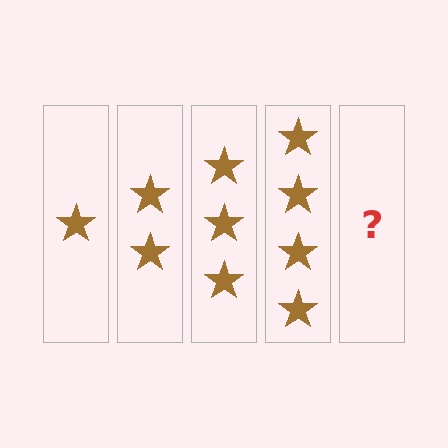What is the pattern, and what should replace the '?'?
The pattern is that each step adds one more star. The '?' should be 5 stars.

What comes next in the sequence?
The next element should be 5 stars.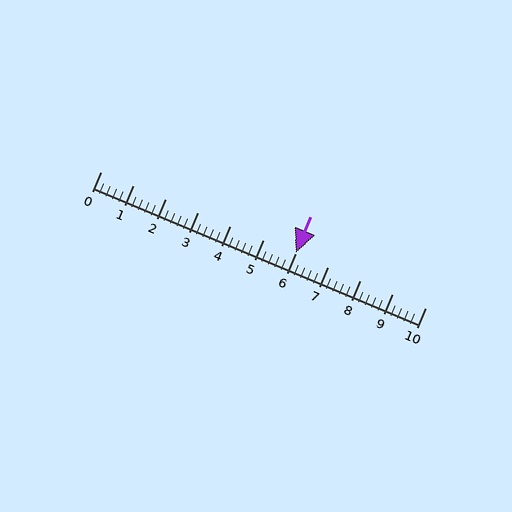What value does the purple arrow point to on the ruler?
The purple arrow points to approximately 6.0.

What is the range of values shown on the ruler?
The ruler shows values from 0 to 10.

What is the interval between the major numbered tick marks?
The major tick marks are spaced 1 units apart.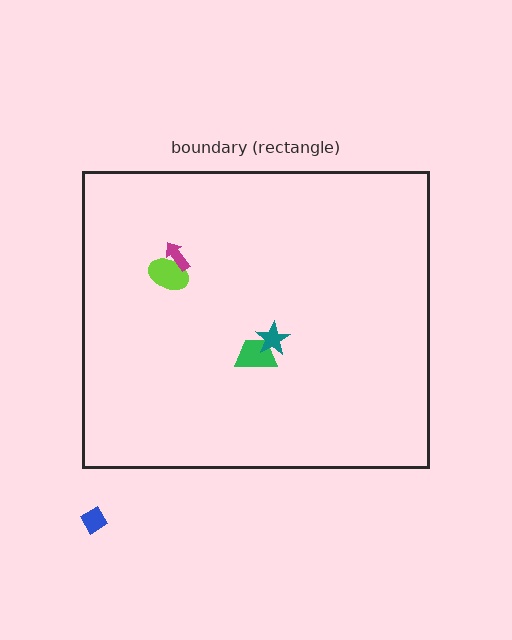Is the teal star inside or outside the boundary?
Inside.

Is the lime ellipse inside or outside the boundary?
Inside.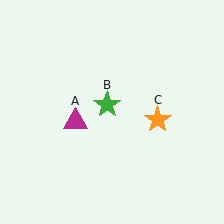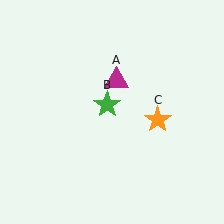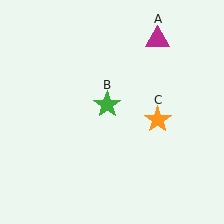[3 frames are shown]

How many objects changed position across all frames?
1 object changed position: magenta triangle (object A).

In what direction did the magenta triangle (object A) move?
The magenta triangle (object A) moved up and to the right.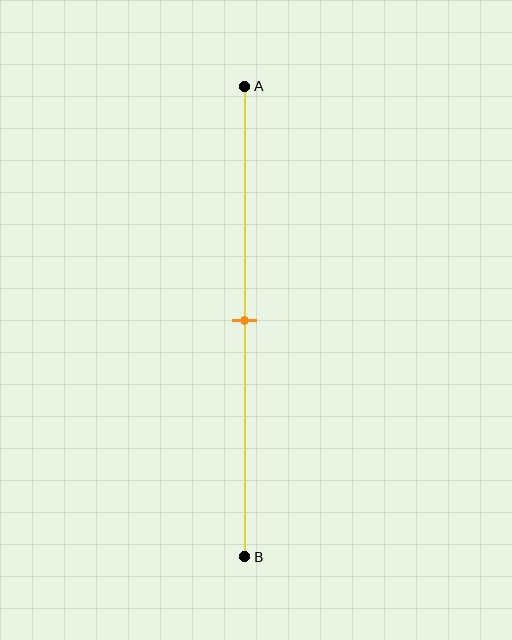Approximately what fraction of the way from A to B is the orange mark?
The orange mark is approximately 50% of the way from A to B.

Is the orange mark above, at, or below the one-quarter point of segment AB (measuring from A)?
The orange mark is below the one-quarter point of segment AB.